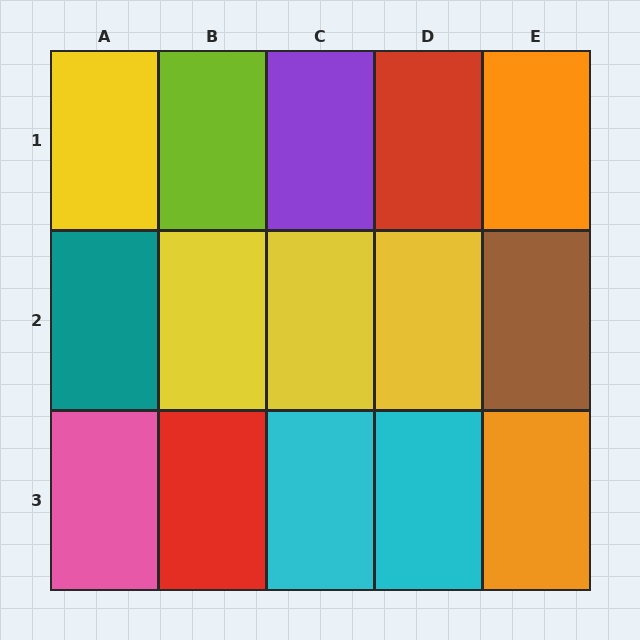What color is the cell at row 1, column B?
Lime.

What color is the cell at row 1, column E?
Orange.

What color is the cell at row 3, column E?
Orange.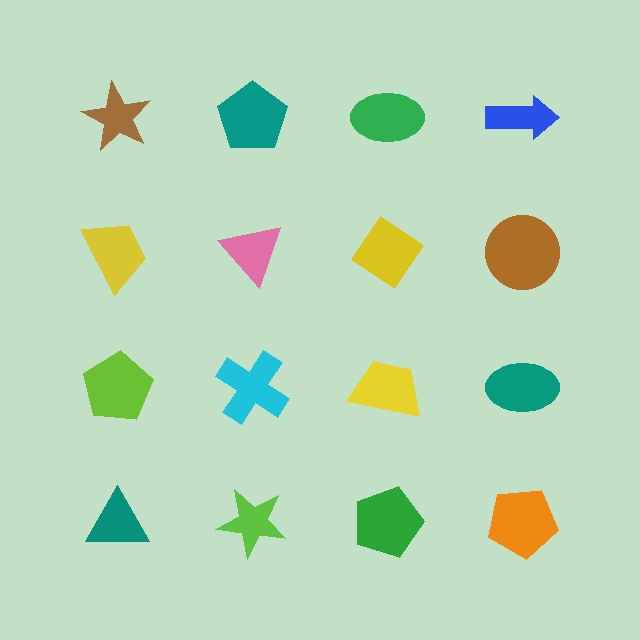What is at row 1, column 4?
A blue arrow.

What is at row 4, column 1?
A teal triangle.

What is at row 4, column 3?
A green pentagon.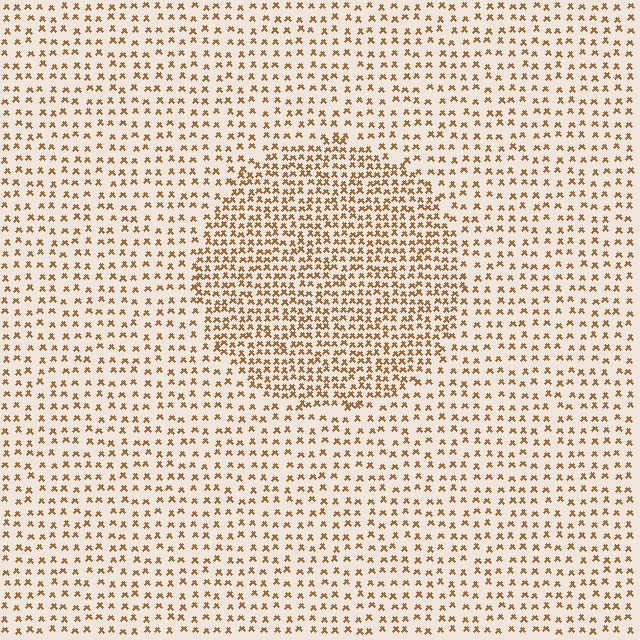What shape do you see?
I see a circle.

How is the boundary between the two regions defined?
The boundary is defined by a change in element density (approximately 1.9x ratio). All elements are the same color, size, and shape.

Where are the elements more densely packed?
The elements are more densely packed inside the circle boundary.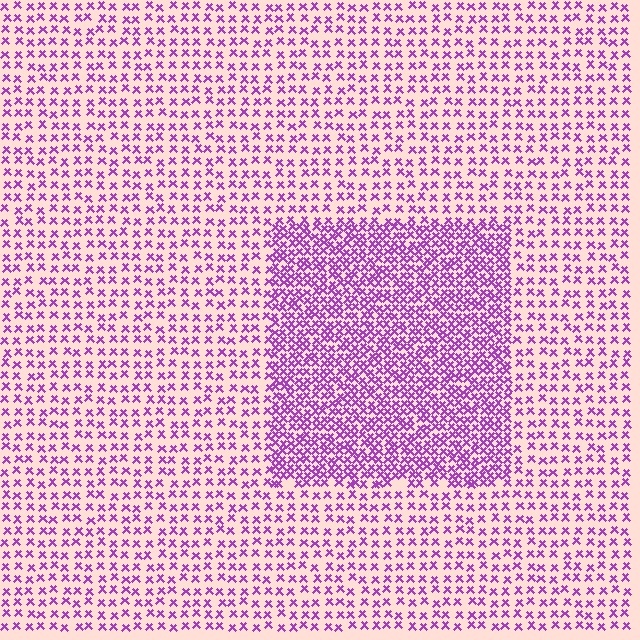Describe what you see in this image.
The image contains small purple elements arranged at two different densities. A rectangle-shaped region is visible where the elements are more densely packed than the surrounding area.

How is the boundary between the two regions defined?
The boundary is defined by a change in element density (approximately 2.2x ratio). All elements are the same color, size, and shape.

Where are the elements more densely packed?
The elements are more densely packed inside the rectangle boundary.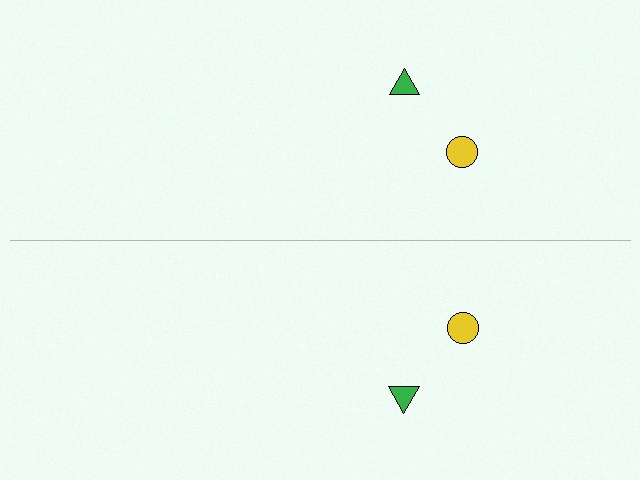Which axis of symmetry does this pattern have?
The pattern has a horizontal axis of symmetry running through the center of the image.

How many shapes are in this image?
There are 4 shapes in this image.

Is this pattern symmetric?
Yes, this pattern has bilateral (reflection) symmetry.